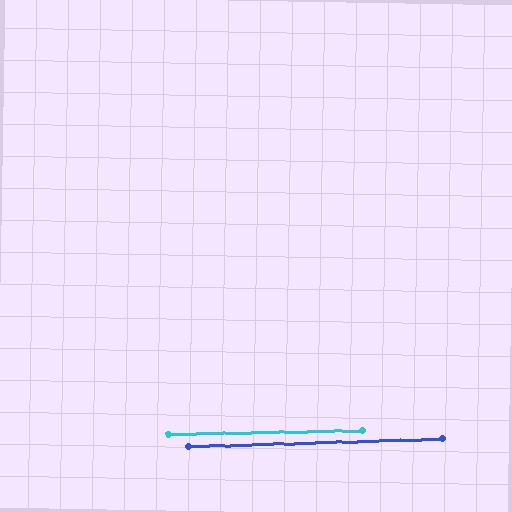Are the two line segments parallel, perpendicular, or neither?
Parallel — their directions differ by only 0.7°.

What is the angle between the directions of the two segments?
Approximately 1 degree.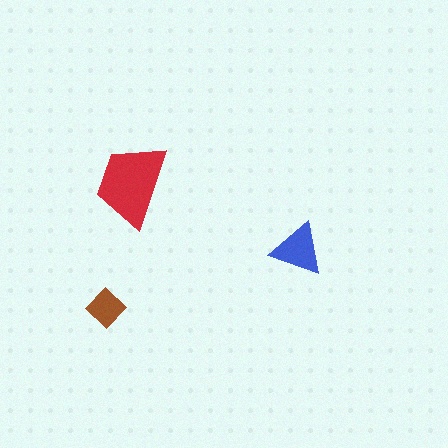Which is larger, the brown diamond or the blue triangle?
The blue triangle.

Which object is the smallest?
The brown diamond.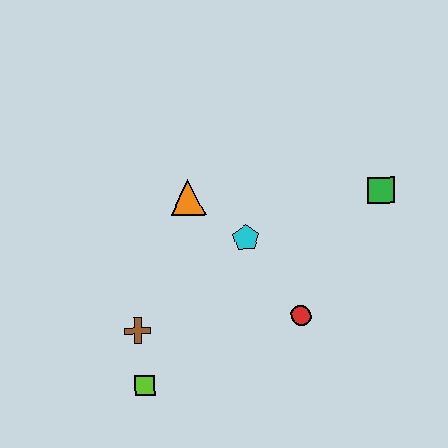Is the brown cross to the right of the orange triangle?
No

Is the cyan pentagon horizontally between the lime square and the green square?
Yes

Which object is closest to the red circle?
The cyan pentagon is closest to the red circle.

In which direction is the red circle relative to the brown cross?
The red circle is to the right of the brown cross.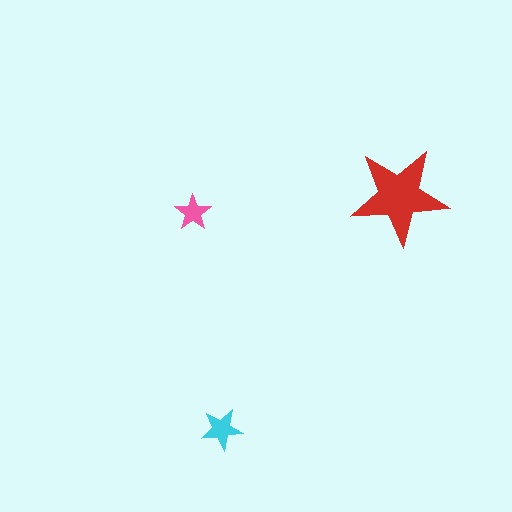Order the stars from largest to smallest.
the red one, the cyan one, the pink one.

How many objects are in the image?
There are 3 objects in the image.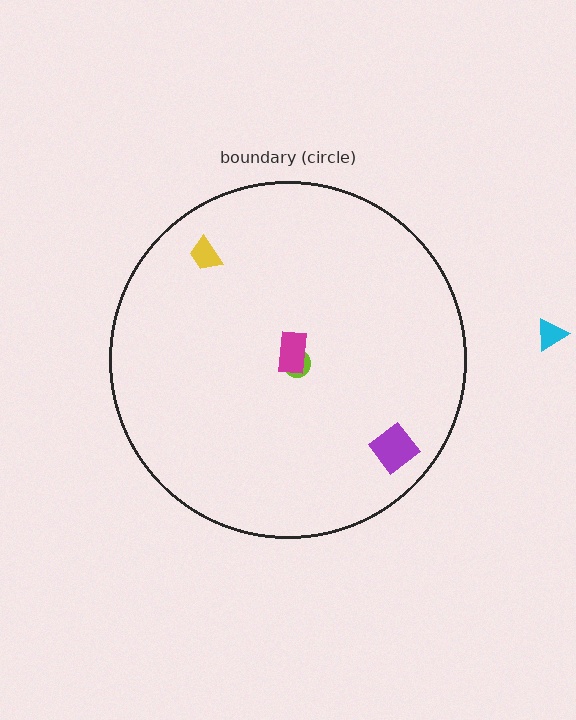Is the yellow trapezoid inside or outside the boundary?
Inside.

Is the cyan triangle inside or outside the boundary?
Outside.